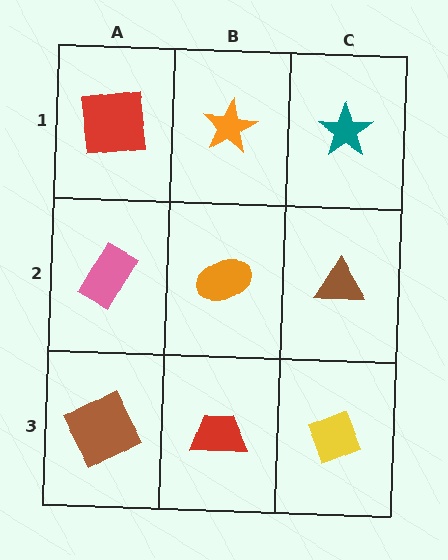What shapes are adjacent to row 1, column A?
A pink rectangle (row 2, column A), an orange star (row 1, column B).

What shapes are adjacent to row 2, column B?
An orange star (row 1, column B), a red trapezoid (row 3, column B), a pink rectangle (row 2, column A), a brown triangle (row 2, column C).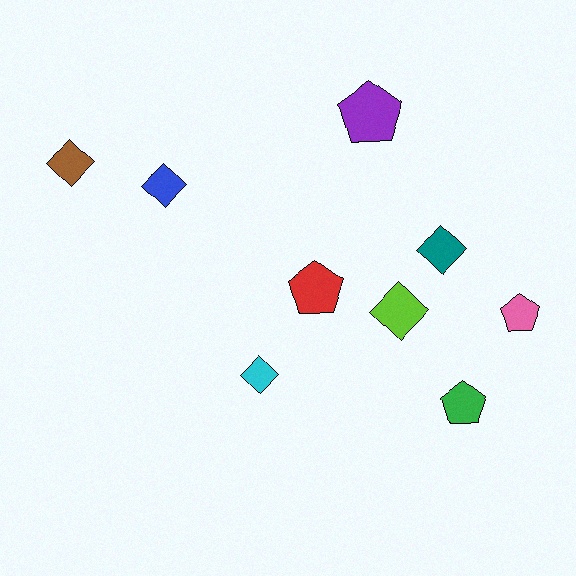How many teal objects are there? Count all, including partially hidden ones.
There is 1 teal object.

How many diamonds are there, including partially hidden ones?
There are 5 diamonds.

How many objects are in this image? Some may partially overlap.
There are 9 objects.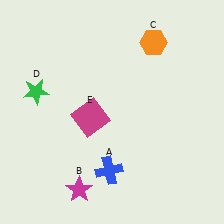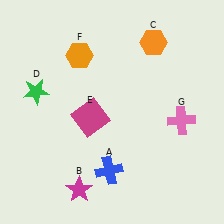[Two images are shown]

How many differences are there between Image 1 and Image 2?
There are 2 differences between the two images.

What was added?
An orange hexagon (F), a pink cross (G) were added in Image 2.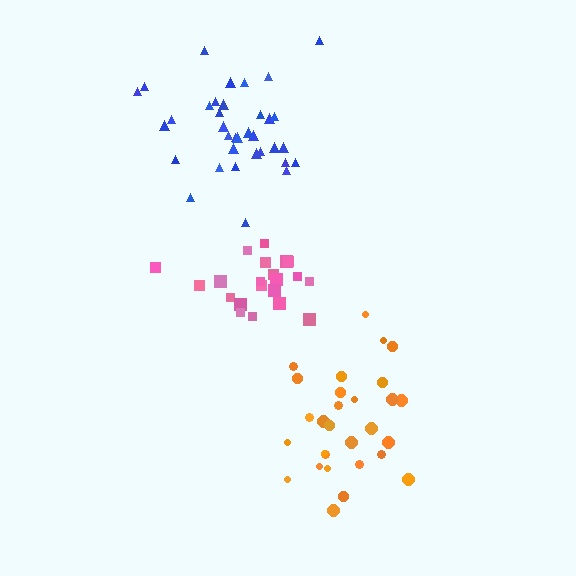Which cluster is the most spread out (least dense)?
Orange.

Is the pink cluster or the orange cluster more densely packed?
Pink.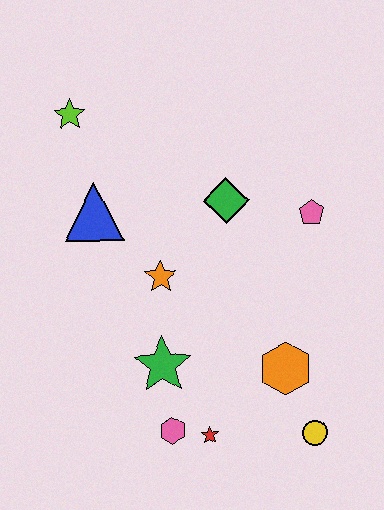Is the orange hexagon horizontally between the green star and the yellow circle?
Yes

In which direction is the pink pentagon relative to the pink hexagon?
The pink pentagon is above the pink hexagon.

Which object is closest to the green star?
The pink hexagon is closest to the green star.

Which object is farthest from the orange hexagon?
The lime star is farthest from the orange hexagon.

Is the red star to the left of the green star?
No